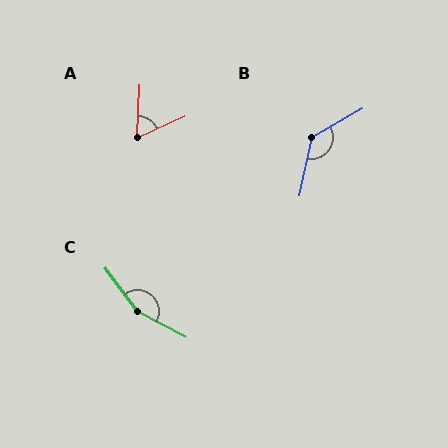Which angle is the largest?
C, at approximately 155 degrees.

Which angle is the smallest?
A, at approximately 63 degrees.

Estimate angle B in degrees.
Approximately 132 degrees.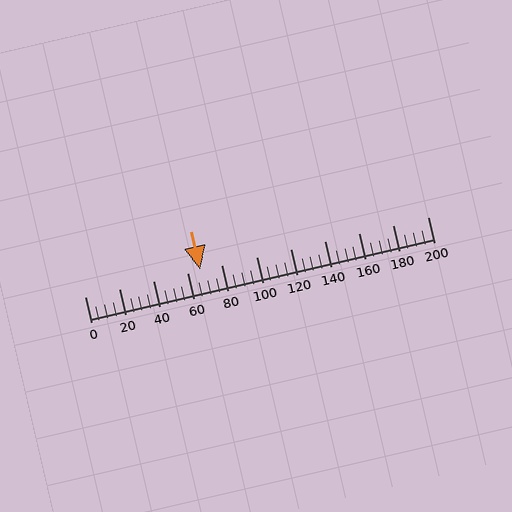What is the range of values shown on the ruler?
The ruler shows values from 0 to 200.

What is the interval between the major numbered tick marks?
The major tick marks are spaced 20 units apart.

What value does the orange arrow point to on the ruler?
The orange arrow points to approximately 68.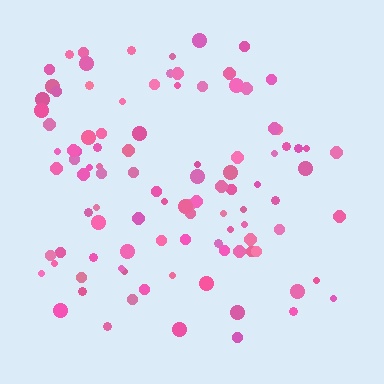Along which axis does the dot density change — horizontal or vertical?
Horizontal.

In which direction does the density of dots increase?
From right to left, with the left side densest.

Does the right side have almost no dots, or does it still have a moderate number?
Still a moderate number, just noticeably fewer than the left.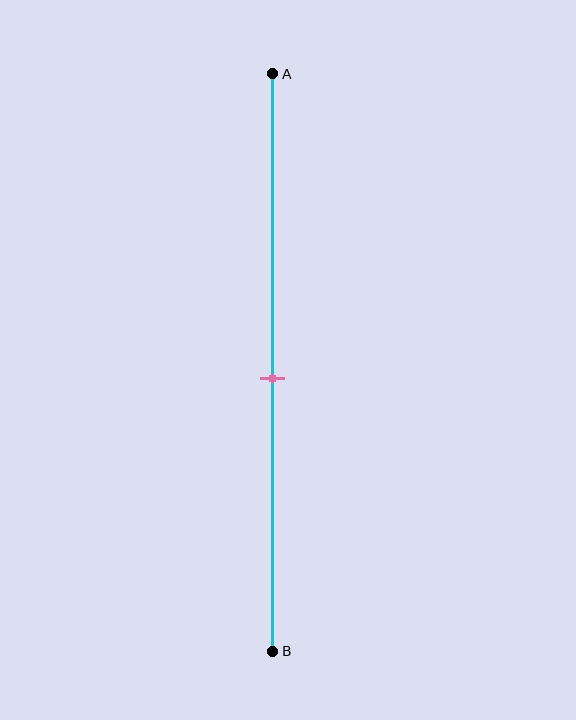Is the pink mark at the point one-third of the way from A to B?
No, the mark is at about 55% from A, not at the 33% one-third point.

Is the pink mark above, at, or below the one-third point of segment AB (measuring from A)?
The pink mark is below the one-third point of segment AB.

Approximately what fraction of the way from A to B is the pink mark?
The pink mark is approximately 55% of the way from A to B.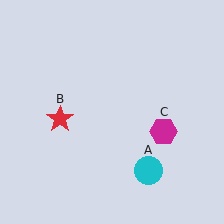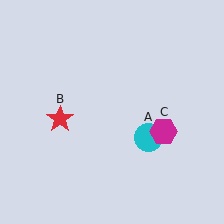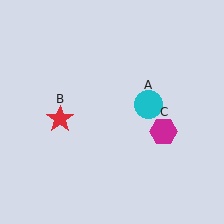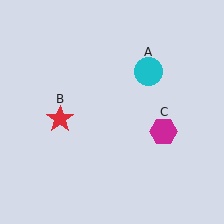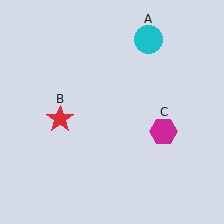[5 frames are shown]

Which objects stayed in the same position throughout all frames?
Red star (object B) and magenta hexagon (object C) remained stationary.